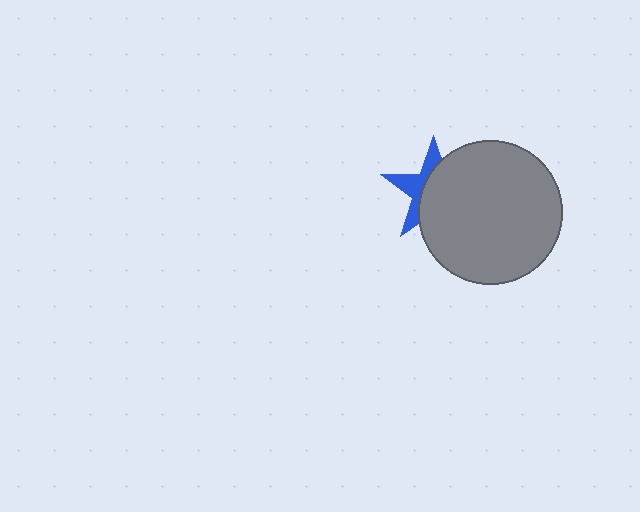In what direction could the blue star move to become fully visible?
The blue star could move left. That would shift it out from behind the gray circle entirely.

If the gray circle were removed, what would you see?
You would see the complete blue star.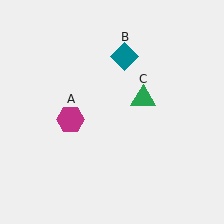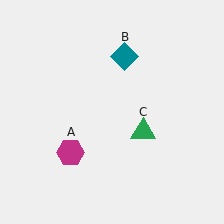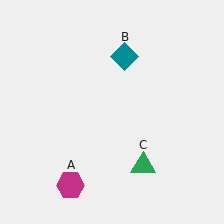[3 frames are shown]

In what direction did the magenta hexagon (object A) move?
The magenta hexagon (object A) moved down.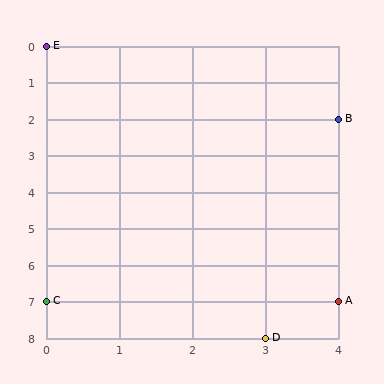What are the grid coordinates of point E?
Point E is at grid coordinates (0, 0).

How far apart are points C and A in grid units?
Points C and A are 4 columns apart.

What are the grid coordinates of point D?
Point D is at grid coordinates (3, 8).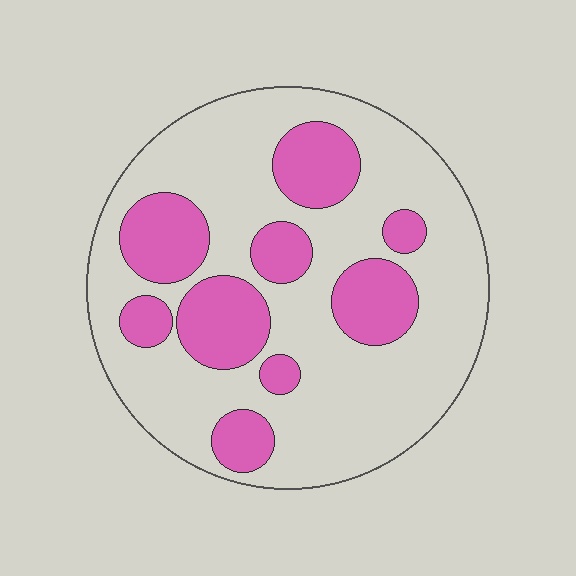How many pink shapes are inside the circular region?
9.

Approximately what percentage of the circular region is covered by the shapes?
Approximately 30%.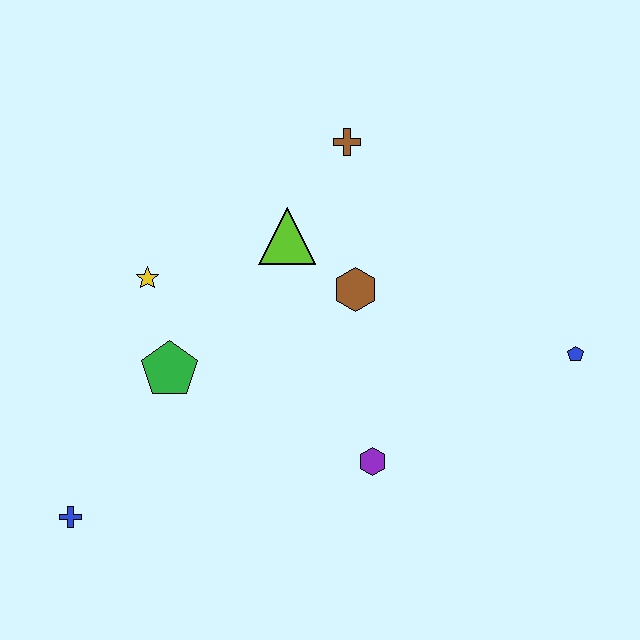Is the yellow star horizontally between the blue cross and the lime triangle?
Yes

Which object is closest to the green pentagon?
The yellow star is closest to the green pentagon.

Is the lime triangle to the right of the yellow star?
Yes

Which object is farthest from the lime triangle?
The blue cross is farthest from the lime triangle.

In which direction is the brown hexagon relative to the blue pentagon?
The brown hexagon is to the left of the blue pentagon.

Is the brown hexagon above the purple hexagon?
Yes